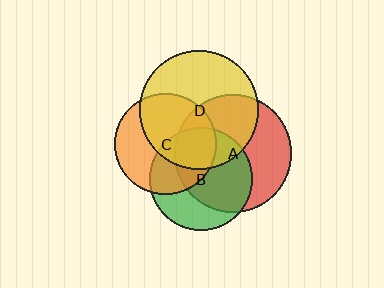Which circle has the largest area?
Circle D (yellow).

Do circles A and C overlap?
Yes.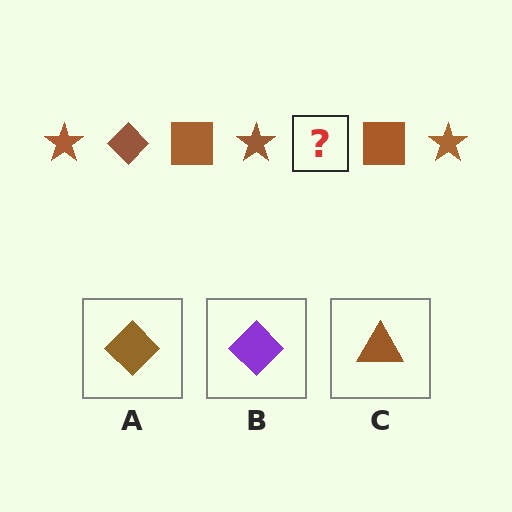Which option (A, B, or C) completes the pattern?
A.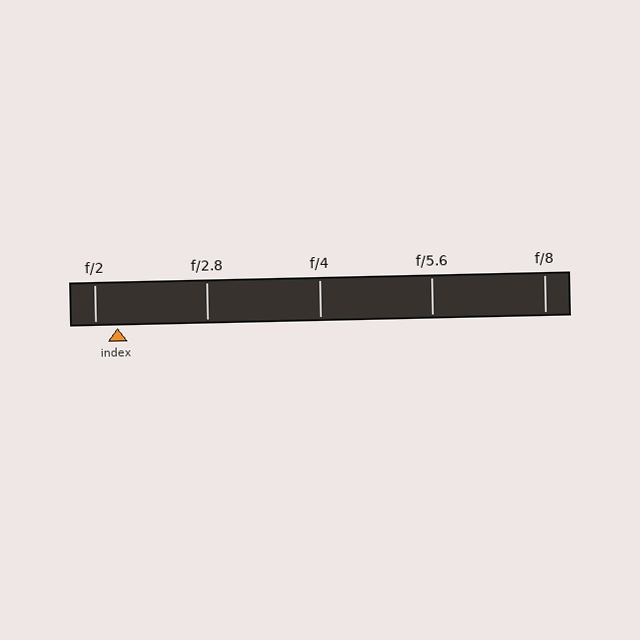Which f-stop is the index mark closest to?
The index mark is closest to f/2.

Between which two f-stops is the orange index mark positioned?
The index mark is between f/2 and f/2.8.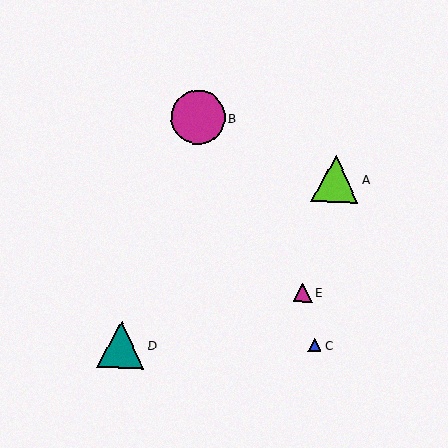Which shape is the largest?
The magenta circle (labeled B) is the largest.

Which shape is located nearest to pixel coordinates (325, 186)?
The lime triangle (labeled A) at (335, 179) is nearest to that location.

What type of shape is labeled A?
Shape A is a lime triangle.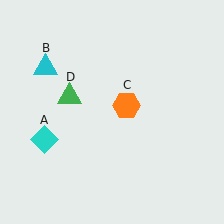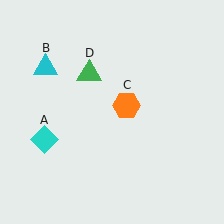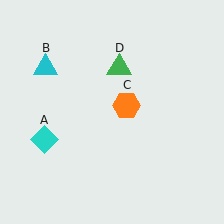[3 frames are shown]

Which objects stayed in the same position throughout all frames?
Cyan diamond (object A) and cyan triangle (object B) and orange hexagon (object C) remained stationary.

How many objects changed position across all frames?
1 object changed position: green triangle (object D).